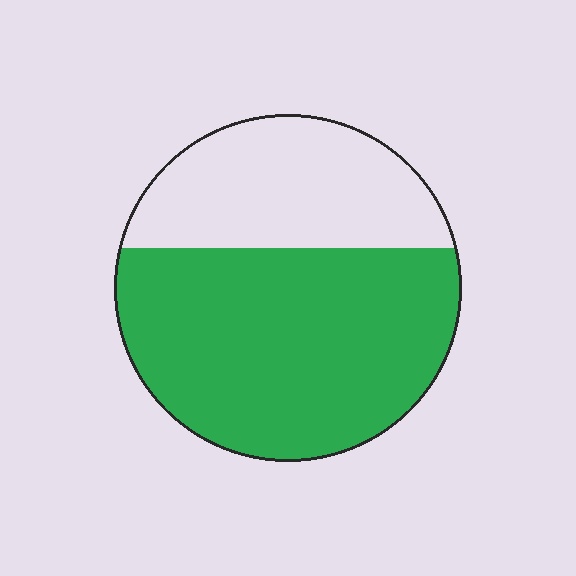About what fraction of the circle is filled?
About five eighths (5/8).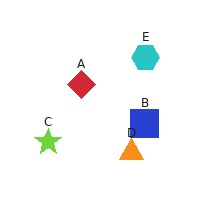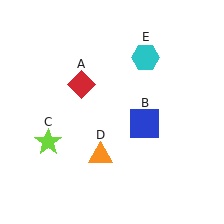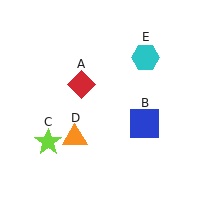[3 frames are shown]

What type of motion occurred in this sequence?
The orange triangle (object D) rotated clockwise around the center of the scene.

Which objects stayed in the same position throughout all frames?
Red diamond (object A) and blue square (object B) and lime star (object C) and cyan hexagon (object E) remained stationary.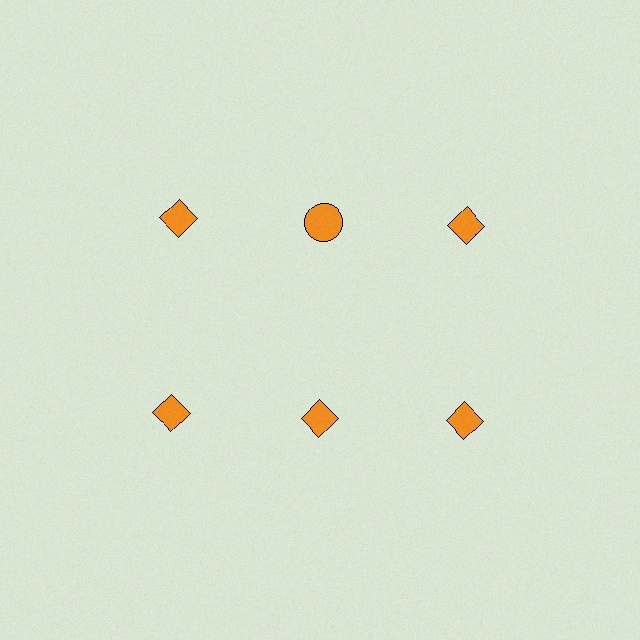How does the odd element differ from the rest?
It has a different shape: circle instead of diamond.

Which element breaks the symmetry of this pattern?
The orange circle in the top row, second from left column breaks the symmetry. All other shapes are orange diamonds.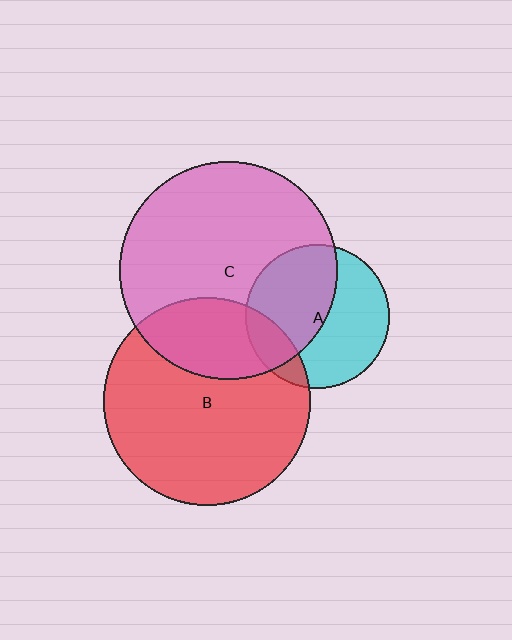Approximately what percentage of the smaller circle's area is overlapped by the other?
Approximately 25%.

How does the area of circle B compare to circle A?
Approximately 2.1 times.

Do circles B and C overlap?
Yes.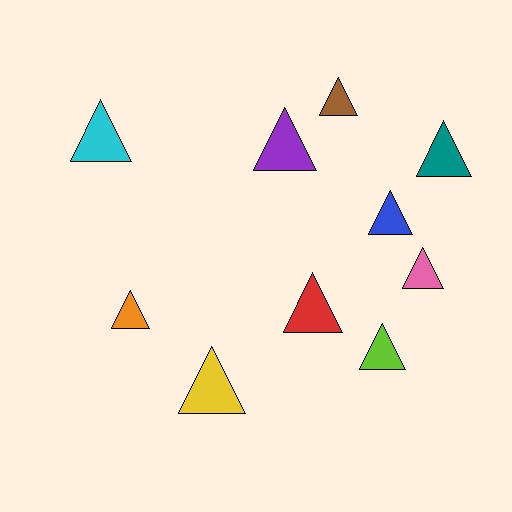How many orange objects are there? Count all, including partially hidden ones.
There is 1 orange object.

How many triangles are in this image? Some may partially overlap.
There are 10 triangles.